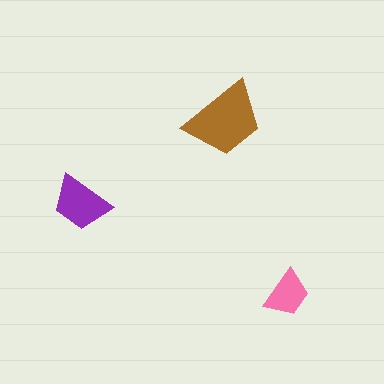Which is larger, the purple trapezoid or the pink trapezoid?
The purple one.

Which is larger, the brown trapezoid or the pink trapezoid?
The brown one.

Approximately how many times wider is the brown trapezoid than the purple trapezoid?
About 1.5 times wider.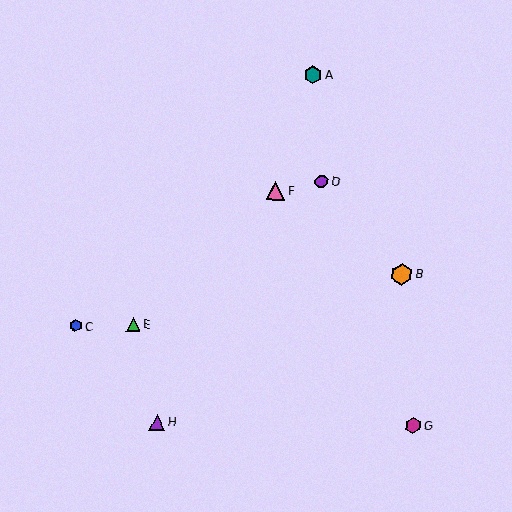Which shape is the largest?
The orange hexagon (labeled B) is the largest.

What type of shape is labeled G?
Shape G is a magenta hexagon.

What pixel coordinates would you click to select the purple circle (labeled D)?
Click at (322, 181) to select the purple circle D.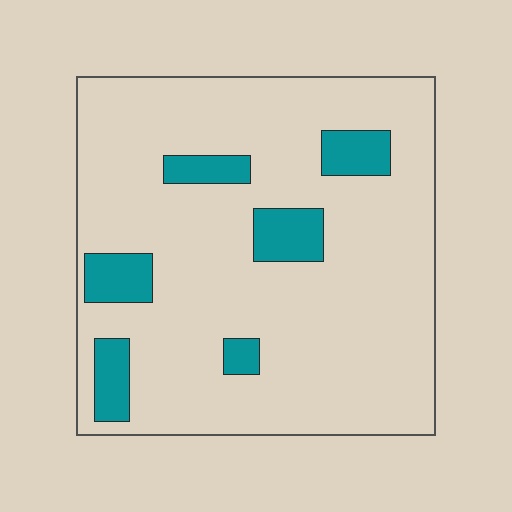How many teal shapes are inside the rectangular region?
6.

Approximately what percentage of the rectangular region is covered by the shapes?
Approximately 15%.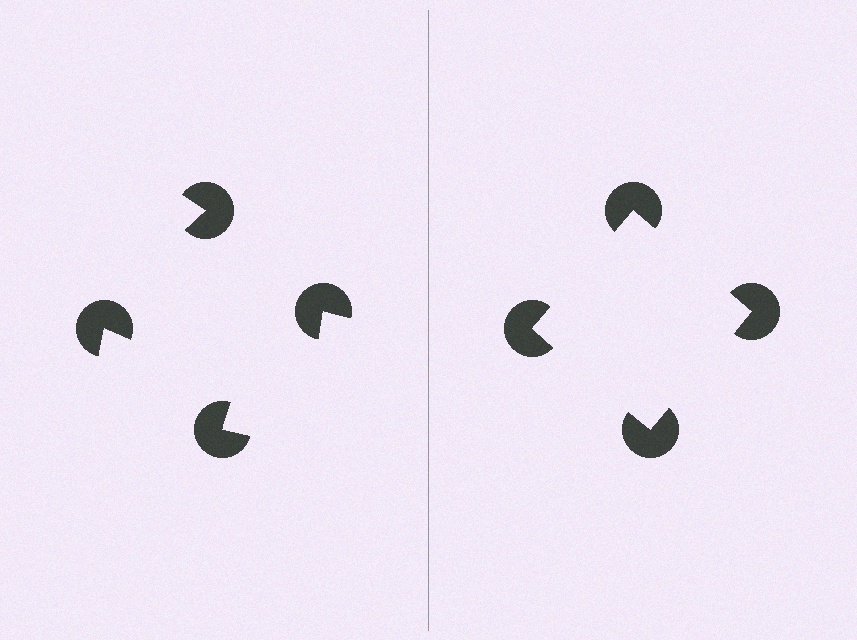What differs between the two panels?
The pac-man discs are positioned identically on both sides; only the wedge orientations differ. On the right they align to a square; on the left they are misaligned.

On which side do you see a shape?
An illusory square appears on the right side. On the left side the wedge cuts are rotated, so no coherent shape forms.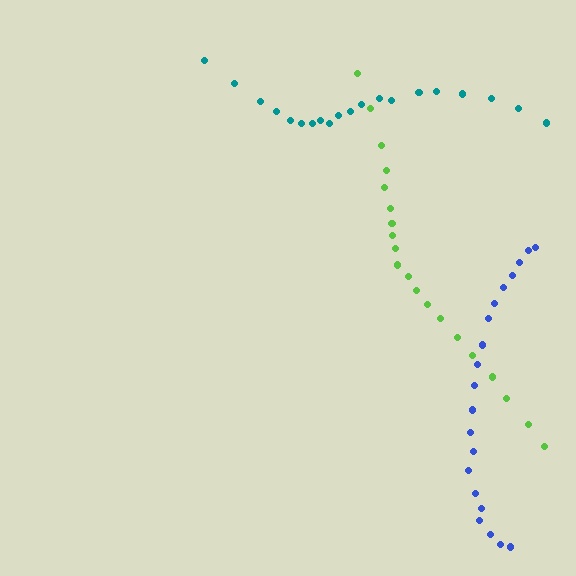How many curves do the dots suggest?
There are 3 distinct paths.